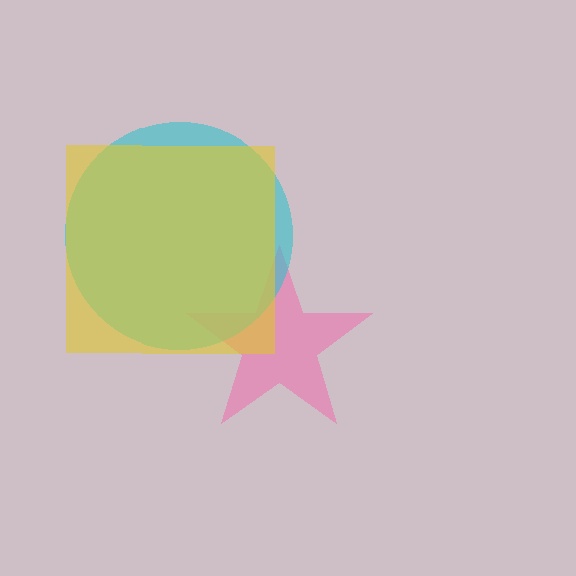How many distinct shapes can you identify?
There are 3 distinct shapes: a pink star, a cyan circle, a yellow square.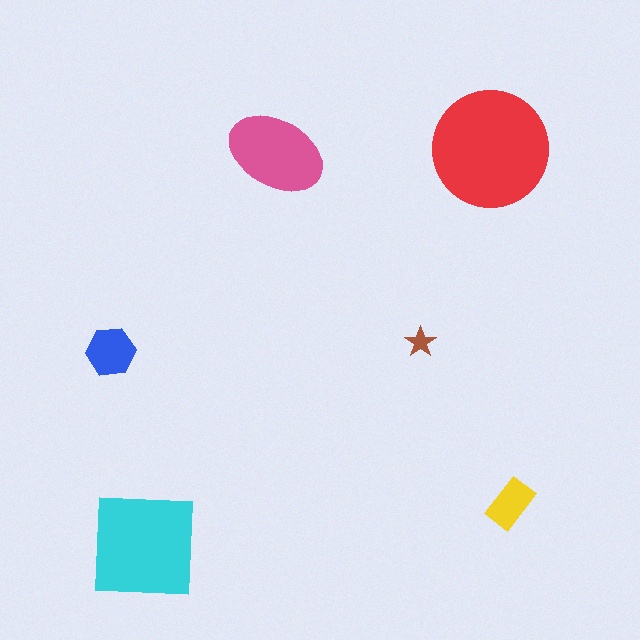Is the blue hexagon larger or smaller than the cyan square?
Smaller.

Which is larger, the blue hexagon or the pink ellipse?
The pink ellipse.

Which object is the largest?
The red circle.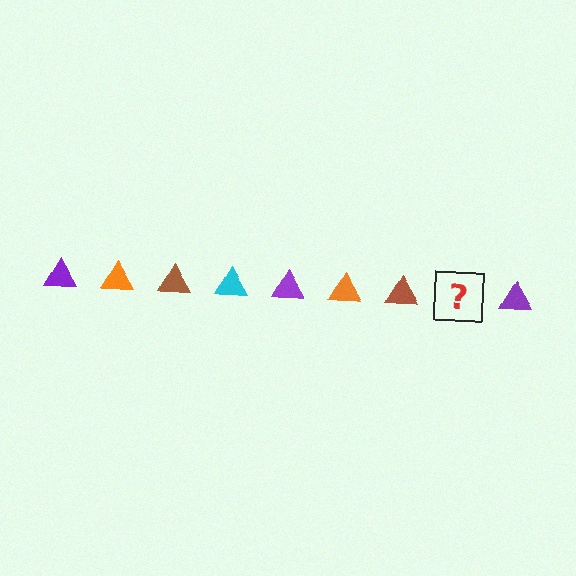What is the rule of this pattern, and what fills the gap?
The rule is that the pattern cycles through purple, orange, brown, cyan triangles. The gap should be filled with a cyan triangle.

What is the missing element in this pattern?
The missing element is a cyan triangle.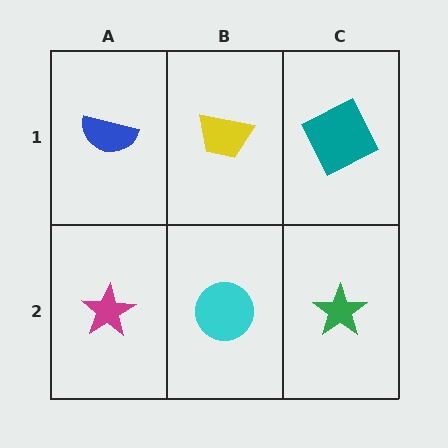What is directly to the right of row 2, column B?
A green star.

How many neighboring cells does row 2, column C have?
2.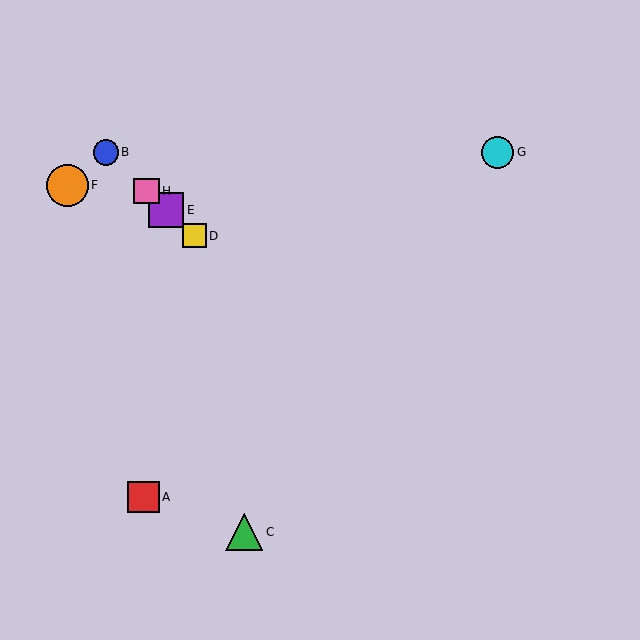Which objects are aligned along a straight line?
Objects B, D, E, H are aligned along a straight line.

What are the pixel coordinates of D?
Object D is at (194, 236).